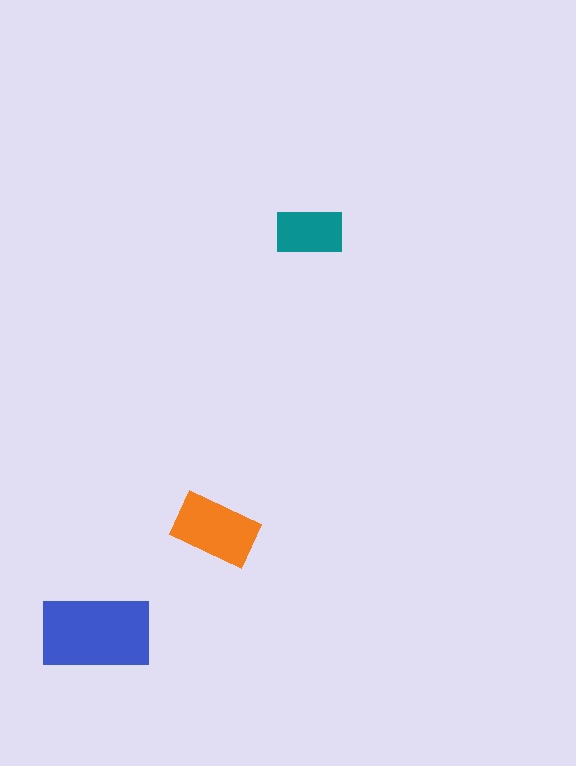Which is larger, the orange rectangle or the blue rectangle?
The blue one.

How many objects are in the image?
There are 3 objects in the image.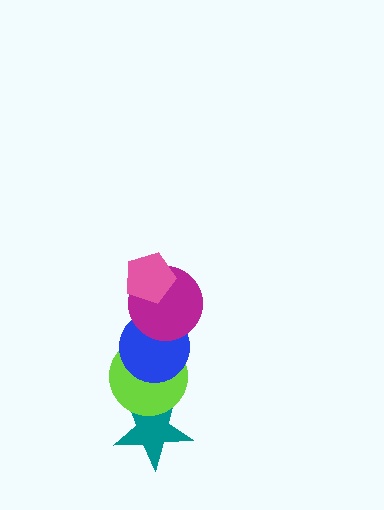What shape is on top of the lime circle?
The blue circle is on top of the lime circle.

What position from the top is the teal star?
The teal star is 5th from the top.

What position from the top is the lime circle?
The lime circle is 4th from the top.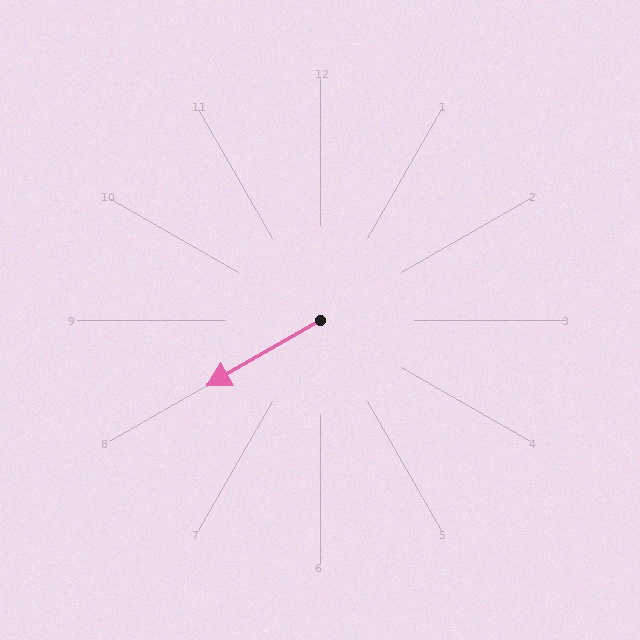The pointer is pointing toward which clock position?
Roughly 8 o'clock.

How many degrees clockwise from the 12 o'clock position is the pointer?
Approximately 240 degrees.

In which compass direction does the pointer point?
Southwest.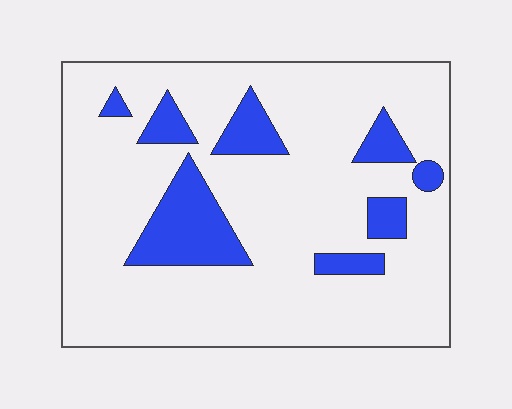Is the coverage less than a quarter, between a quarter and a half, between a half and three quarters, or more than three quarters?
Less than a quarter.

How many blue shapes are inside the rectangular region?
8.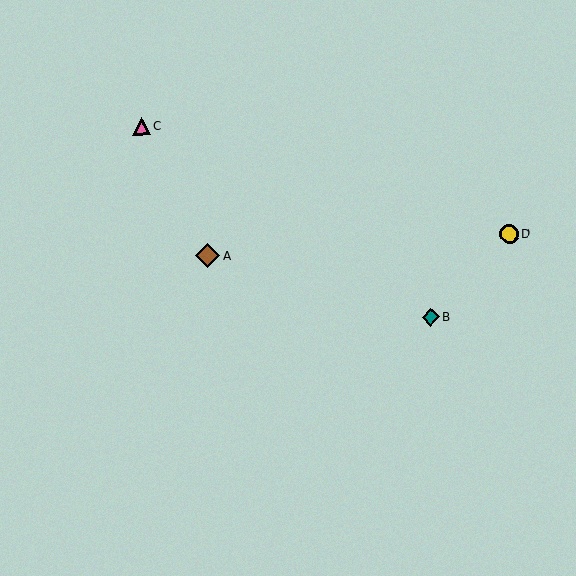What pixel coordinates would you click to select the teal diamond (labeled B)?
Click at (431, 317) to select the teal diamond B.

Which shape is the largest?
The brown diamond (labeled A) is the largest.